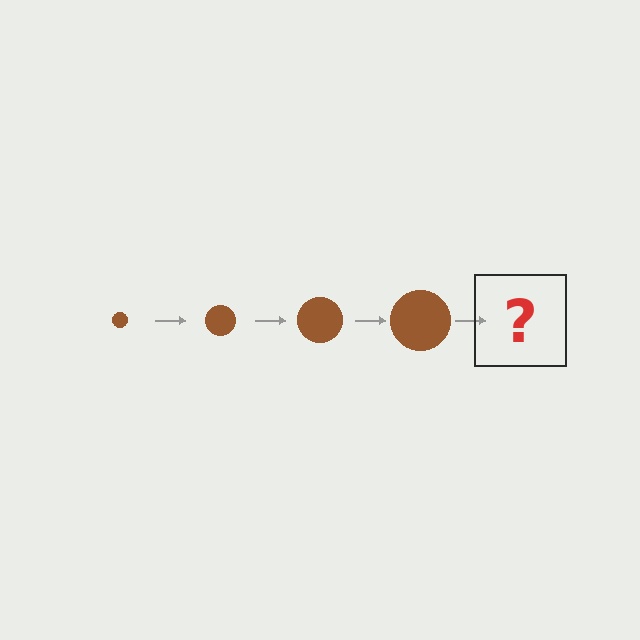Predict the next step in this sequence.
The next step is a brown circle, larger than the previous one.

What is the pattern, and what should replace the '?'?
The pattern is that the circle gets progressively larger each step. The '?' should be a brown circle, larger than the previous one.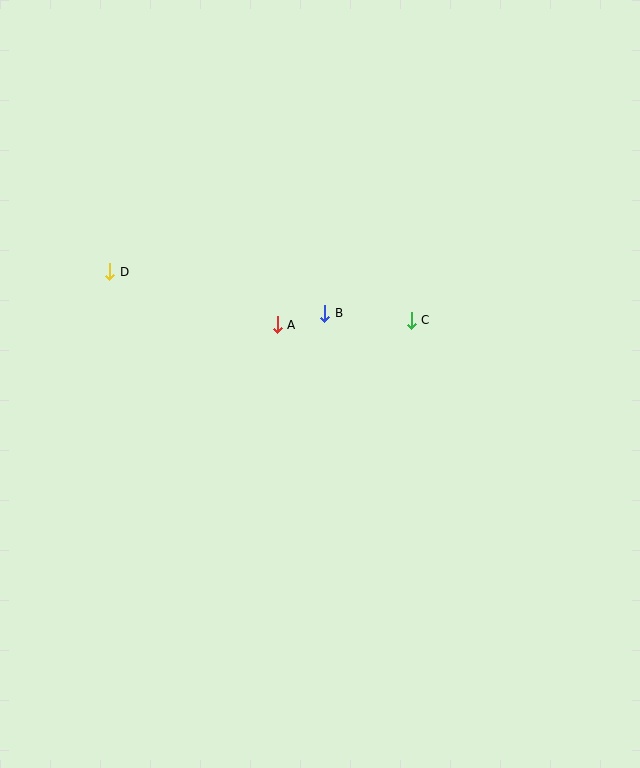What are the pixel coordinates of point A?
Point A is at (277, 325).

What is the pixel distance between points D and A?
The distance between D and A is 176 pixels.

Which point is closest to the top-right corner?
Point C is closest to the top-right corner.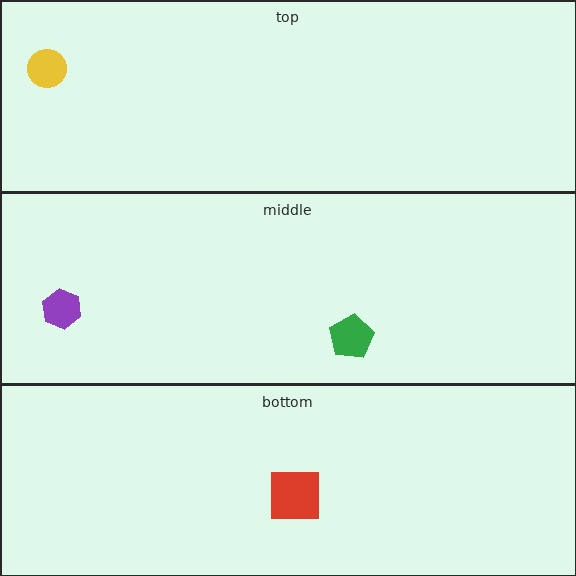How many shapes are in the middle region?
2.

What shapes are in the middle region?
The green pentagon, the purple hexagon.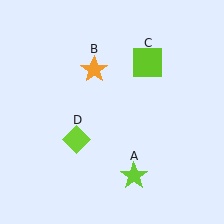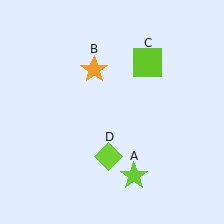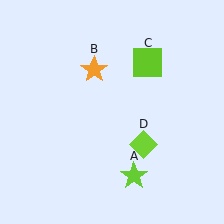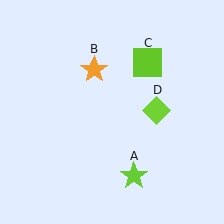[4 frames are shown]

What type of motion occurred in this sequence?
The lime diamond (object D) rotated counterclockwise around the center of the scene.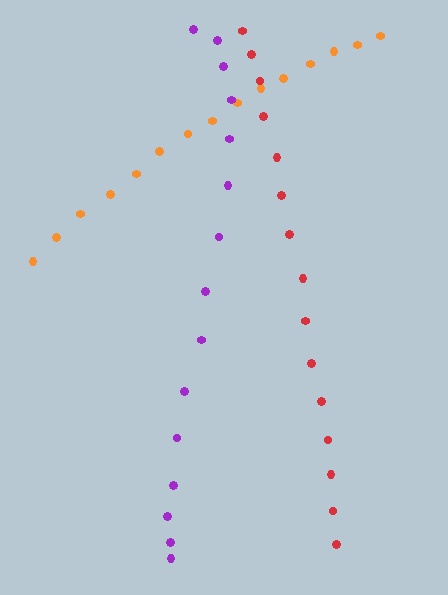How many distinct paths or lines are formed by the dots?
There are 3 distinct paths.